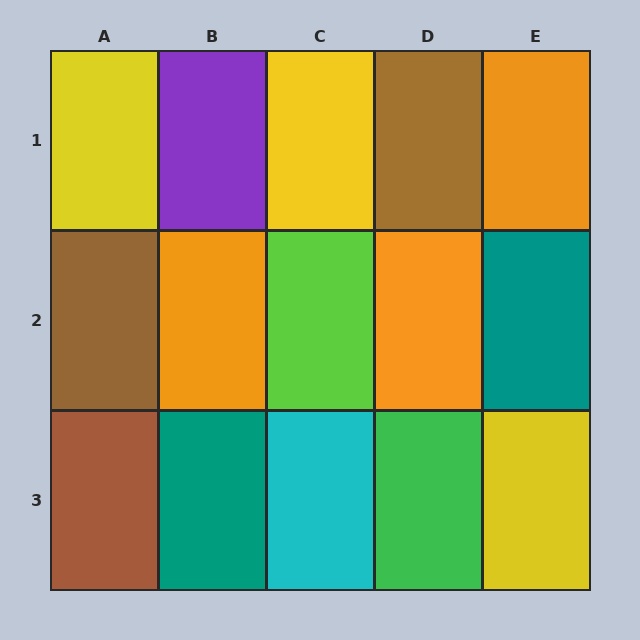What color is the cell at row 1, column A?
Yellow.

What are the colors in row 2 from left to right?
Brown, orange, lime, orange, teal.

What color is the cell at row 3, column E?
Yellow.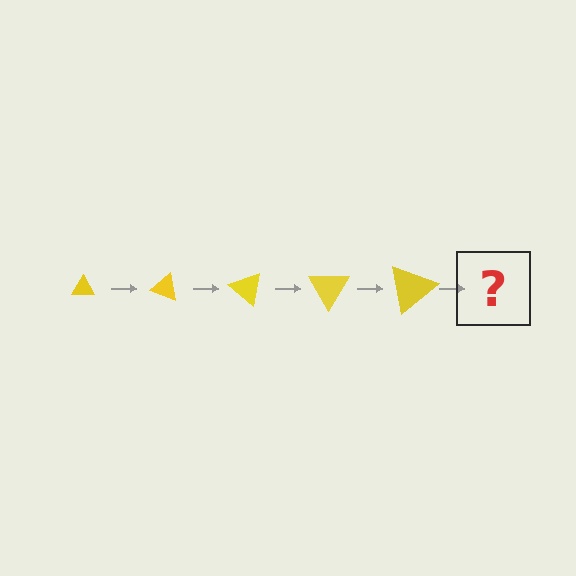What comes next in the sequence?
The next element should be a triangle, larger than the previous one and rotated 100 degrees from the start.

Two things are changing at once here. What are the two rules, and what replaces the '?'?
The two rules are that the triangle grows larger each step and it rotates 20 degrees each step. The '?' should be a triangle, larger than the previous one and rotated 100 degrees from the start.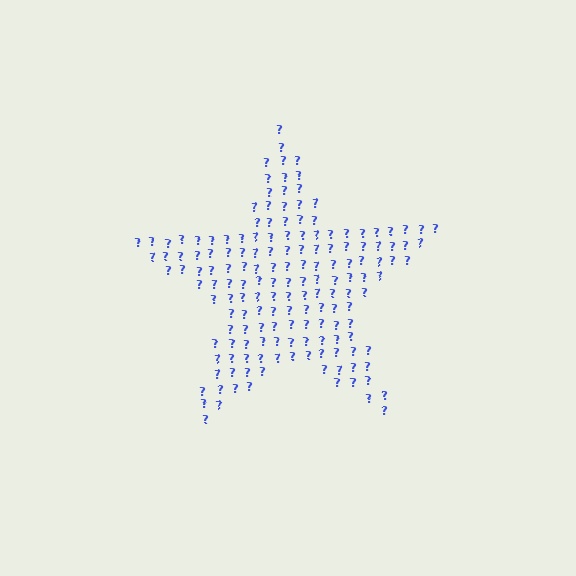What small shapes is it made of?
It is made of small question marks.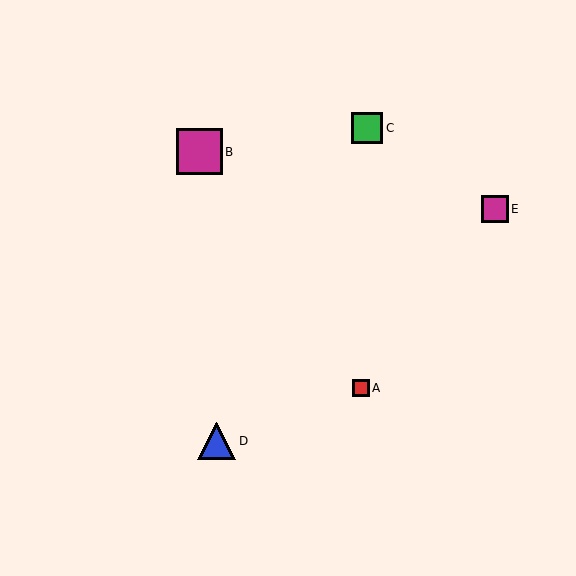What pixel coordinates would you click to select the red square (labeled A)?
Click at (361, 388) to select the red square A.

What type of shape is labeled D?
Shape D is a blue triangle.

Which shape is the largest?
The magenta square (labeled B) is the largest.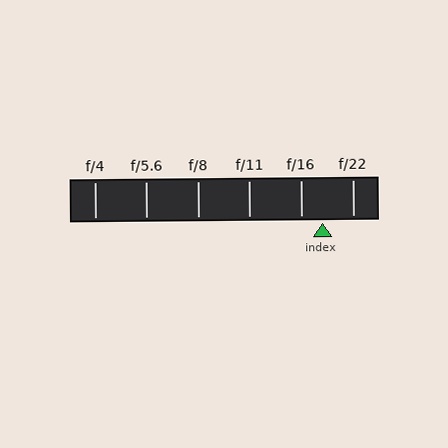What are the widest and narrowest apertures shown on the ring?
The widest aperture shown is f/4 and the narrowest is f/22.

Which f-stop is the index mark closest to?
The index mark is closest to f/16.